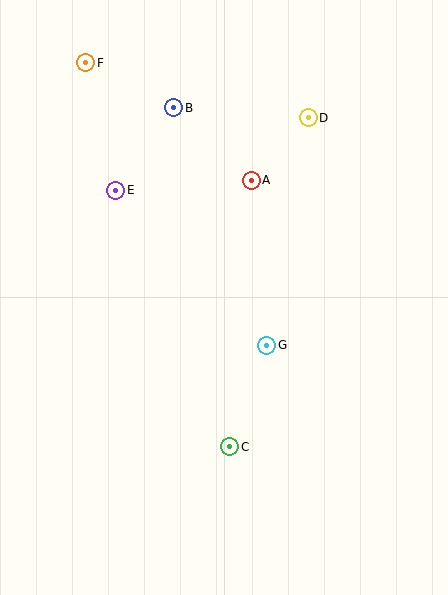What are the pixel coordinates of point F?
Point F is at (86, 63).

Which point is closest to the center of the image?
Point G at (267, 345) is closest to the center.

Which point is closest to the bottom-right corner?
Point C is closest to the bottom-right corner.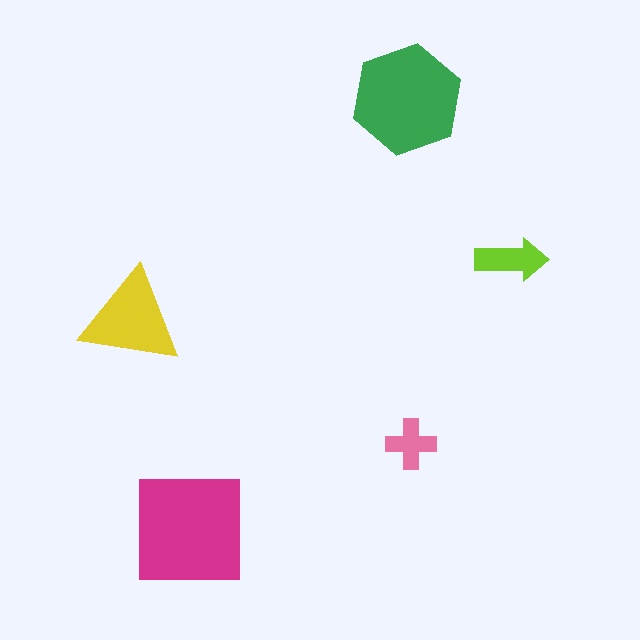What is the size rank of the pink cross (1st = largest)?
5th.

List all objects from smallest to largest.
The pink cross, the lime arrow, the yellow triangle, the green hexagon, the magenta square.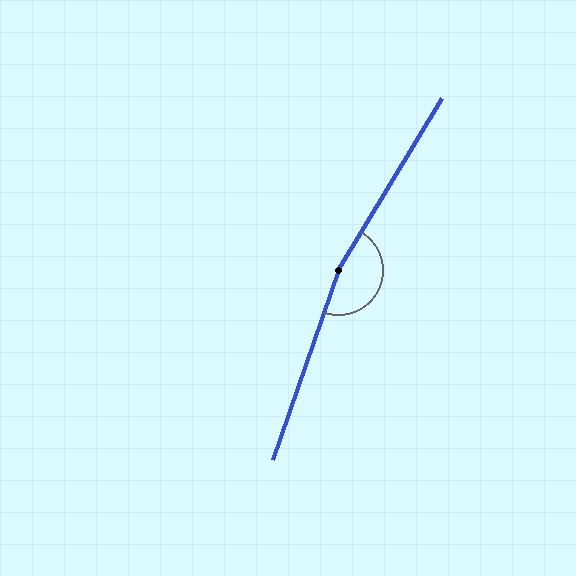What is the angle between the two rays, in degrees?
Approximately 168 degrees.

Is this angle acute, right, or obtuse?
It is obtuse.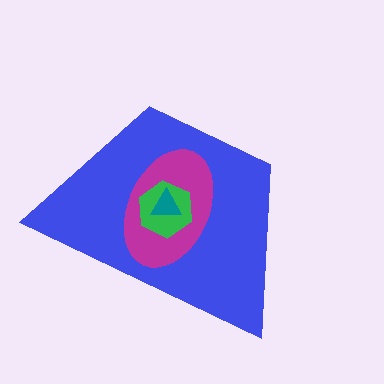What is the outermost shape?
The blue trapezoid.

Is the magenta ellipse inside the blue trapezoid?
Yes.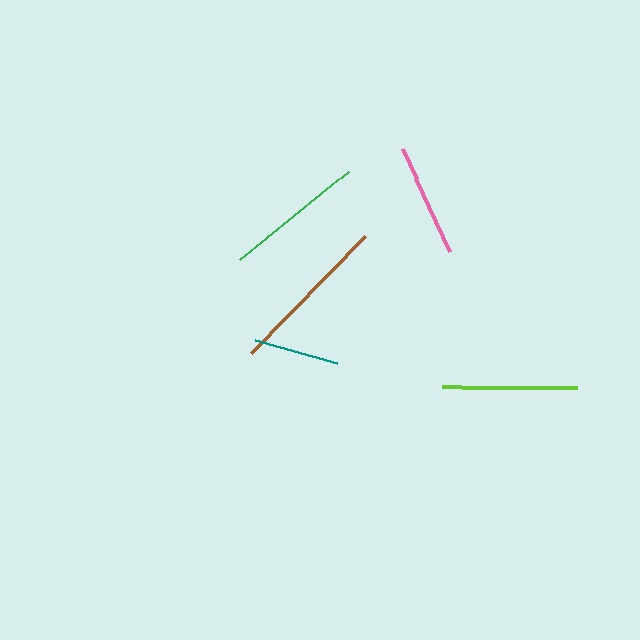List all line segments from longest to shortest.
From longest to shortest: brown, green, lime, pink, teal.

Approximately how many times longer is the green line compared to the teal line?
The green line is approximately 1.6 times the length of the teal line.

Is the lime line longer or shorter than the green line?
The green line is longer than the lime line.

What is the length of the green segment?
The green segment is approximately 139 pixels long.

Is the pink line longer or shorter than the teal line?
The pink line is longer than the teal line.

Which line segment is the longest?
The brown line is the longest at approximately 164 pixels.